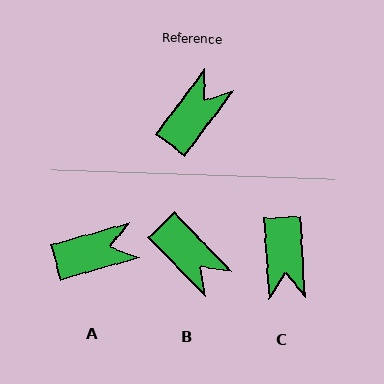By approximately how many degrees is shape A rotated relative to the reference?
Approximately 37 degrees clockwise.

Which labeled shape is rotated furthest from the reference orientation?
C, about 139 degrees away.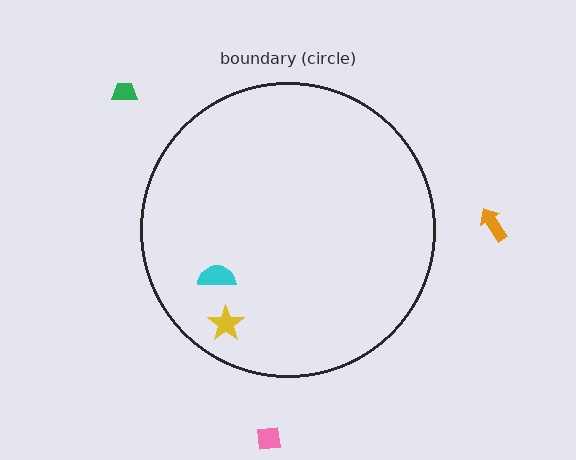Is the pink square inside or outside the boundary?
Outside.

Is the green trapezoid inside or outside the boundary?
Outside.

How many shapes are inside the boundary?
2 inside, 3 outside.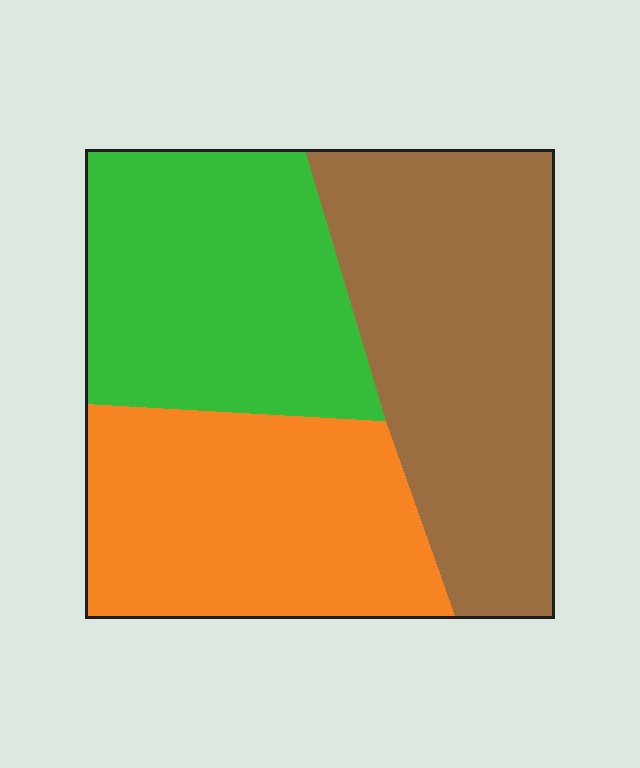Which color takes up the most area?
Brown, at roughly 40%.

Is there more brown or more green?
Brown.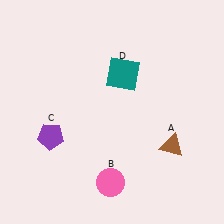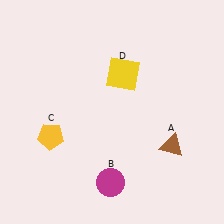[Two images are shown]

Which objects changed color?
B changed from pink to magenta. C changed from purple to yellow. D changed from teal to yellow.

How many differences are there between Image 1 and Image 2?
There are 3 differences between the two images.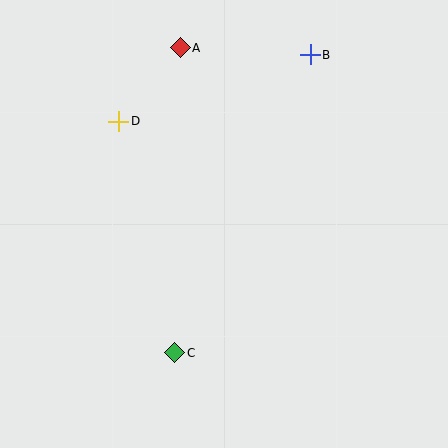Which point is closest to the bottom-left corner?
Point C is closest to the bottom-left corner.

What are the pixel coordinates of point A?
Point A is at (180, 48).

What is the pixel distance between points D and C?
The distance between D and C is 238 pixels.